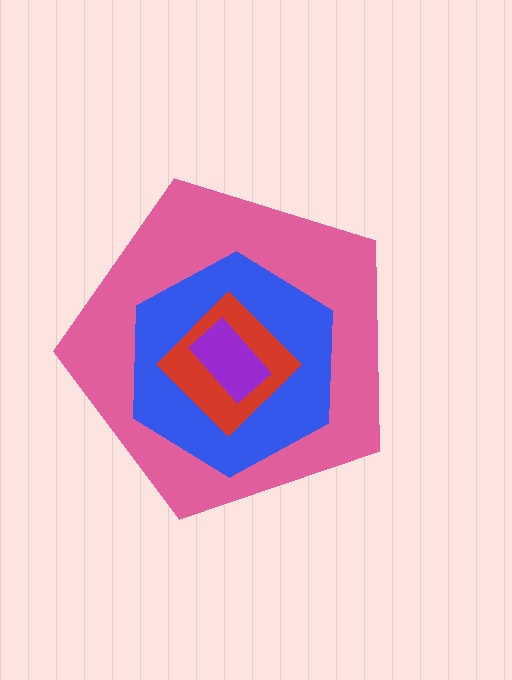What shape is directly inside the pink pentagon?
The blue hexagon.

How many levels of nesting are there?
4.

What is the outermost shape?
The pink pentagon.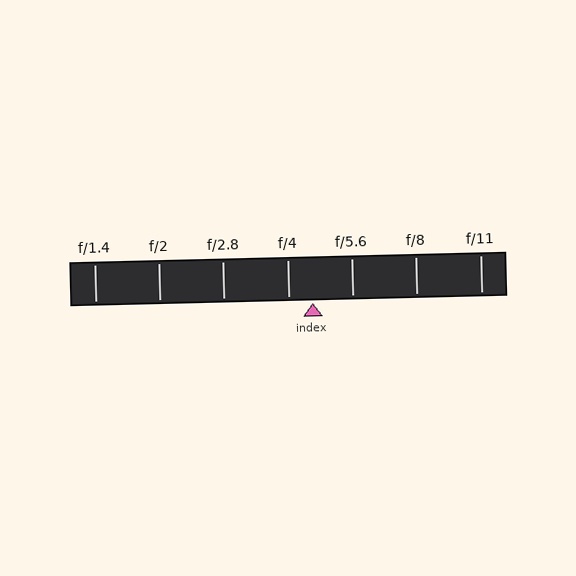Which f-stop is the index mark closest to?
The index mark is closest to f/4.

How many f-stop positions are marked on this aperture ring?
There are 7 f-stop positions marked.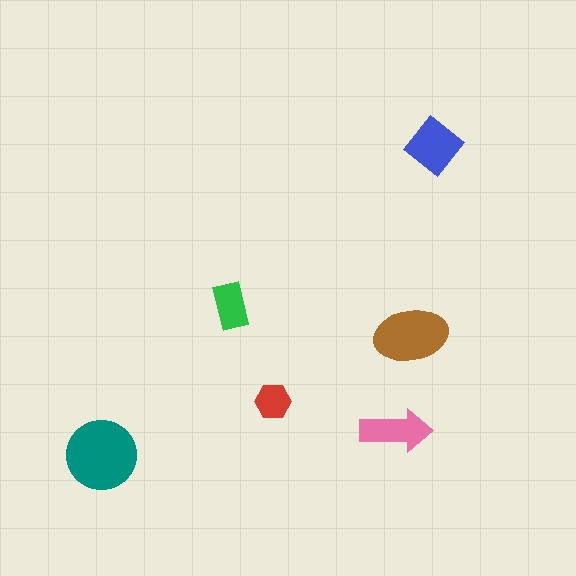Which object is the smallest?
The red hexagon.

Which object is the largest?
The teal circle.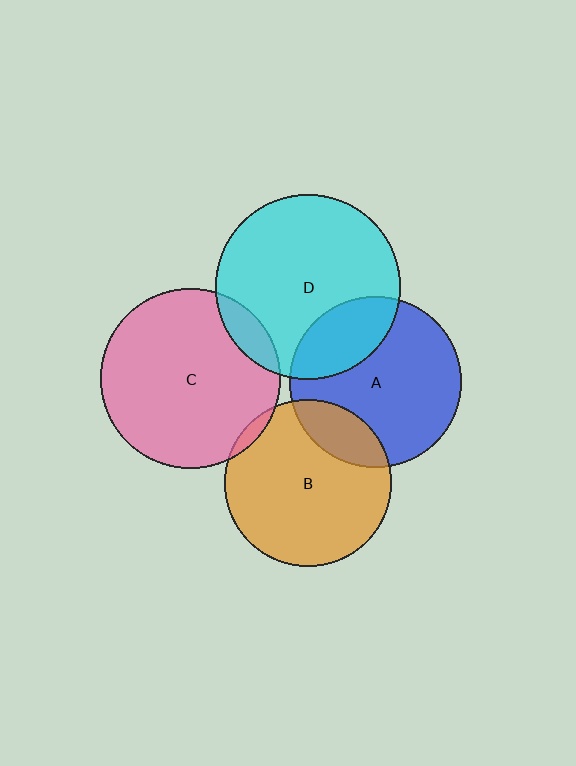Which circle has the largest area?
Circle D (cyan).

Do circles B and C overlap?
Yes.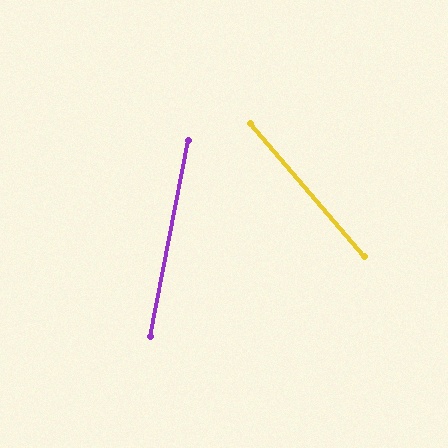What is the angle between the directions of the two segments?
Approximately 52 degrees.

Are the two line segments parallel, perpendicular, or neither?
Neither parallel nor perpendicular — they differ by about 52°.